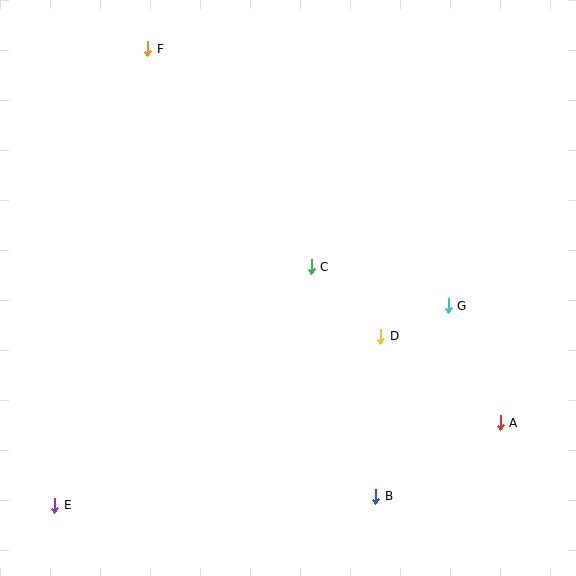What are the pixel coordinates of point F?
Point F is at (148, 49).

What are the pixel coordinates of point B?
Point B is at (376, 496).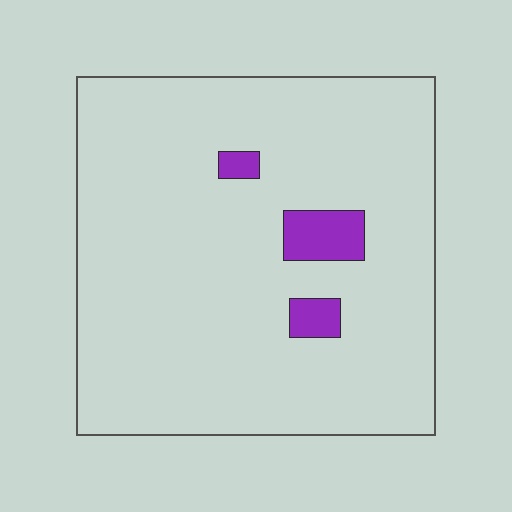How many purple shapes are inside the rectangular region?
3.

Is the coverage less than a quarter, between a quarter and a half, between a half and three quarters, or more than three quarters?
Less than a quarter.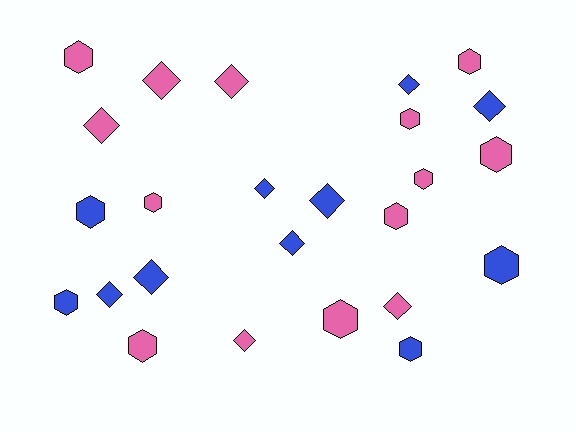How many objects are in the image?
There are 25 objects.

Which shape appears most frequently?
Hexagon, with 13 objects.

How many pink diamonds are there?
There are 5 pink diamonds.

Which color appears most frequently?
Pink, with 14 objects.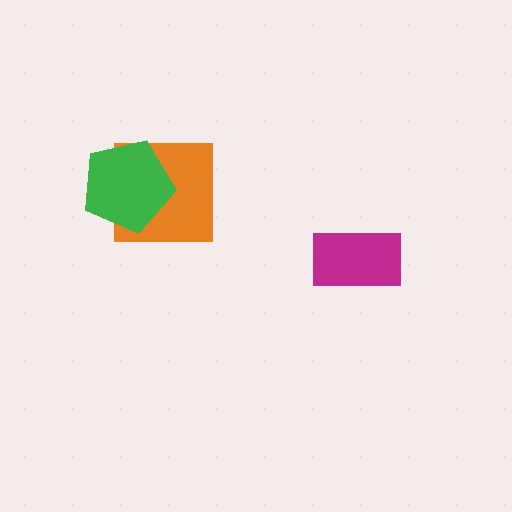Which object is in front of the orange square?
The green pentagon is in front of the orange square.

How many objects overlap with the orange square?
1 object overlaps with the orange square.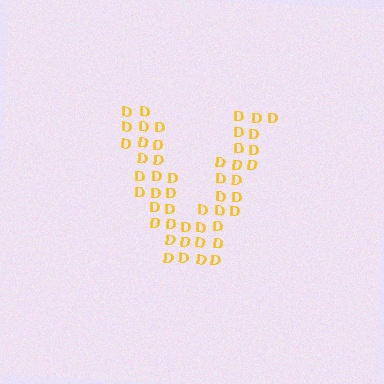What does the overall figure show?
The overall figure shows the letter V.